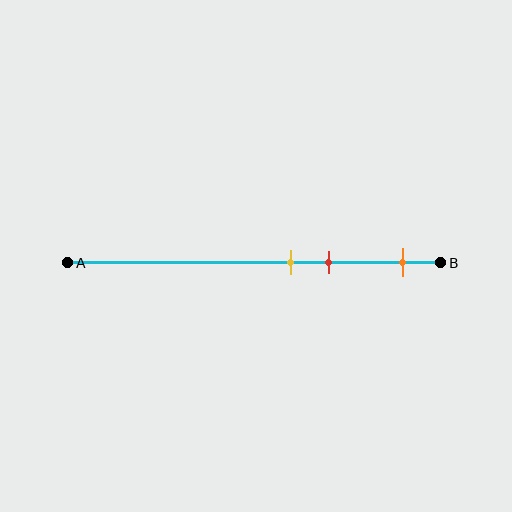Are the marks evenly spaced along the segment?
No, the marks are not evenly spaced.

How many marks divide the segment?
There are 3 marks dividing the segment.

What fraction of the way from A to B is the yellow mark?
The yellow mark is approximately 60% (0.6) of the way from A to B.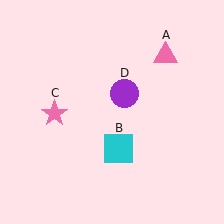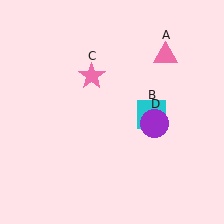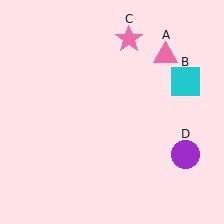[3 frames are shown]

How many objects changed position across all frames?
3 objects changed position: cyan square (object B), pink star (object C), purple circle (object D).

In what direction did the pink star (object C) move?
The pink star (object C) moved up and to the right.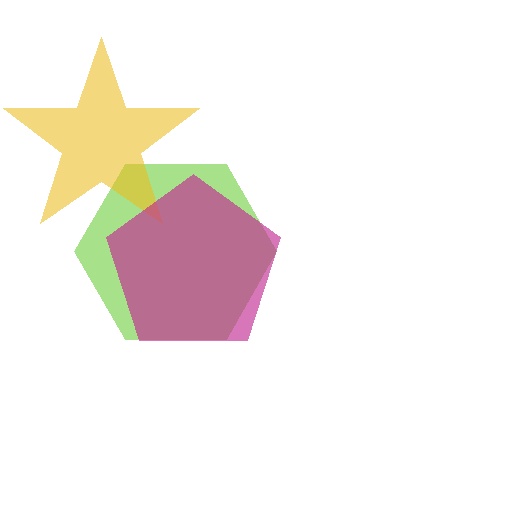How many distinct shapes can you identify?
There are 3 distinct shapes: a lime hexagon, a yellow star, a magenta pentagon.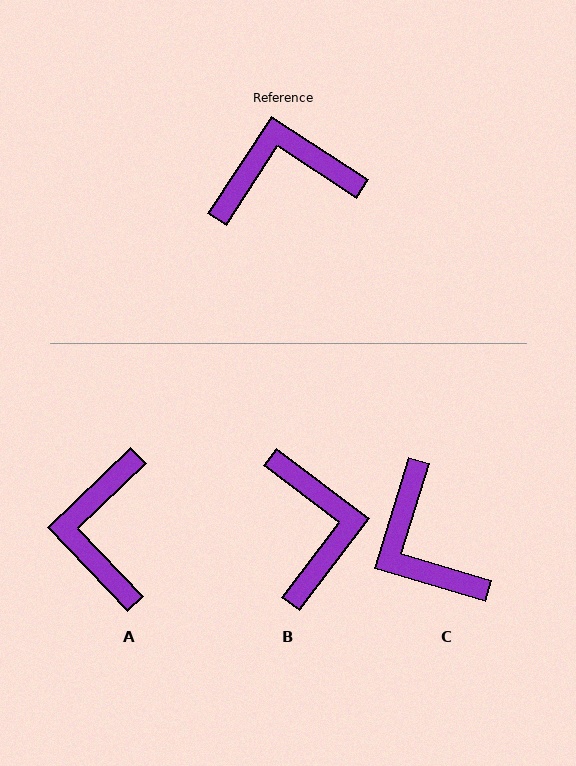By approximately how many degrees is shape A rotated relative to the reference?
Approximately 77 degrees counter-clockwise.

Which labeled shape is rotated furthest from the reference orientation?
C, about 106 degrees away.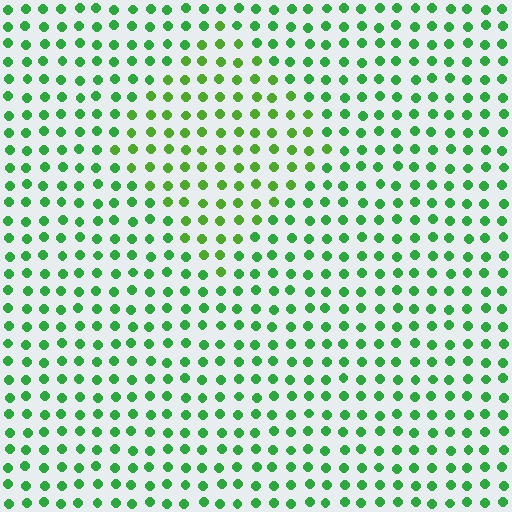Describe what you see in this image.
The image is filled with small green elements in a uniform arrangement. A diamond-shaped region is visible where the elements are tinted to a slightly different hue, forming a subtle color boundary.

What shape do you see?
I see a diamond.